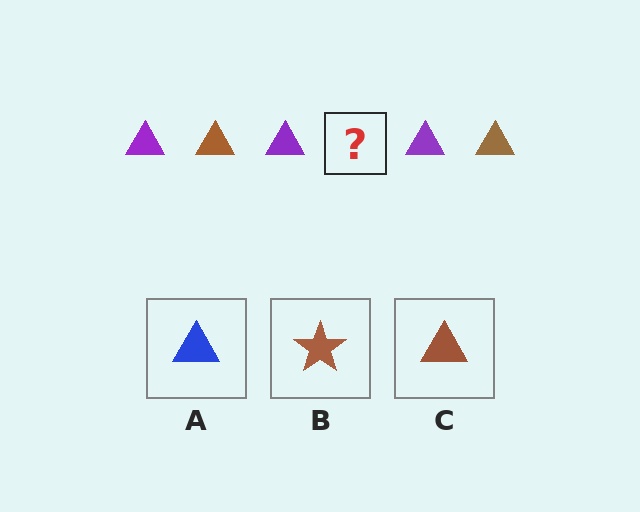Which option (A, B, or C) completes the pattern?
C.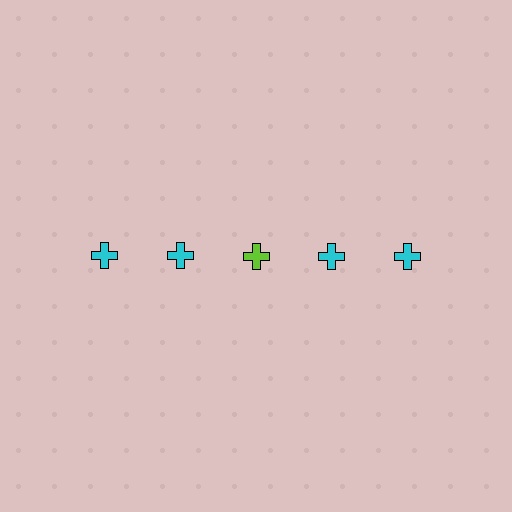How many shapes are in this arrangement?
There are 5 shapes arranged in a grid pattern.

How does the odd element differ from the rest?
It has a different color: lime instead of cyan.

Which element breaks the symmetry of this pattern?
The lime cross in the top row, center column breaks the symmetry. All other shapes are cyan crosses.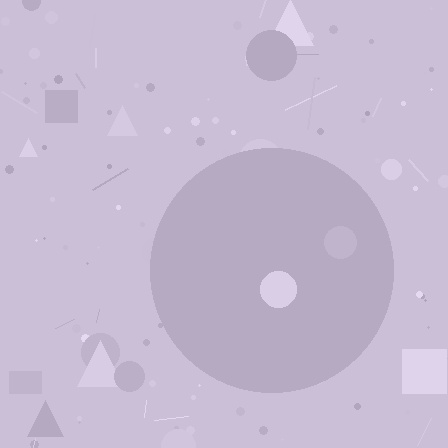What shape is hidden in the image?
A circle is hidden in the image.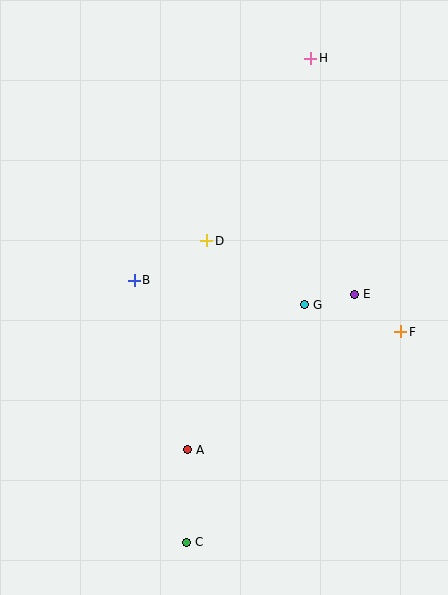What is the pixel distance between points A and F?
The distance between A and F is 244 pixels.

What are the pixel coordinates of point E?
Point E is at (355, 294).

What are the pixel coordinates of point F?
Point F is at (401, 332).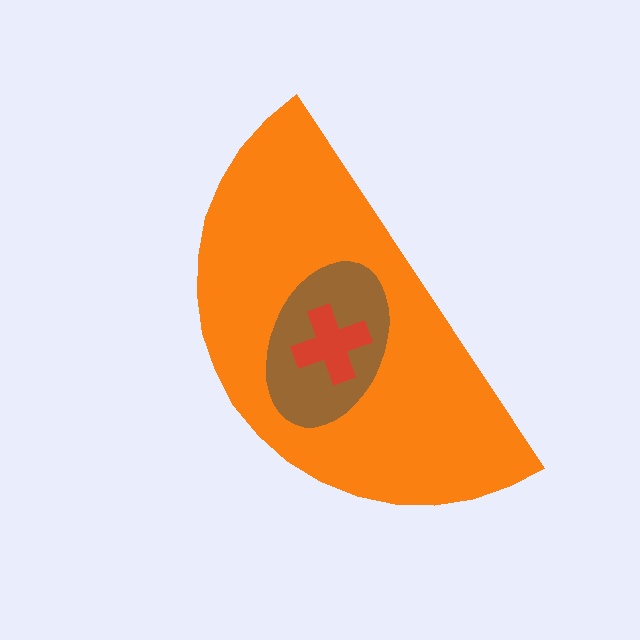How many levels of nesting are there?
3.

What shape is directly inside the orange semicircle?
The brown ellipse.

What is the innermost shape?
The red cross.